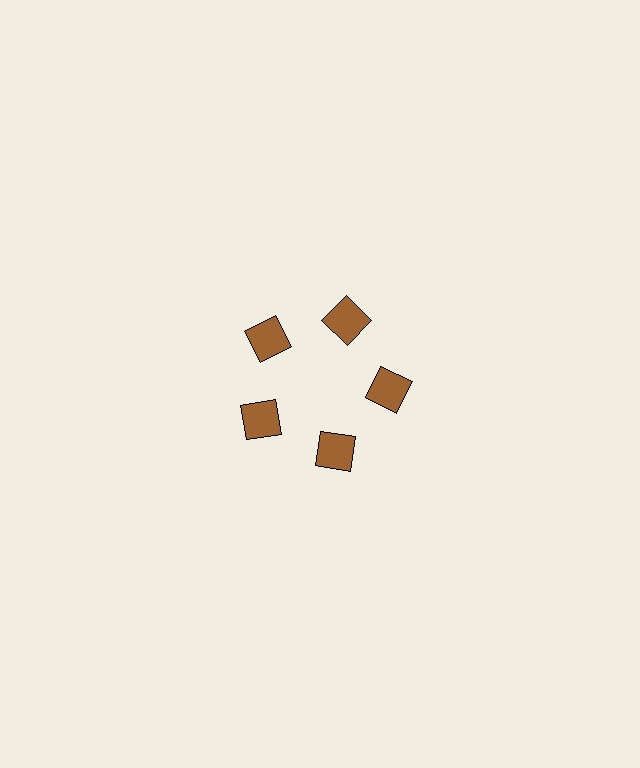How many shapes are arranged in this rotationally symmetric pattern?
There are 5 shapes, arranged in 5 groups of 1.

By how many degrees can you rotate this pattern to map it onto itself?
The pattern maps onto itself every 72 degrees of rotation.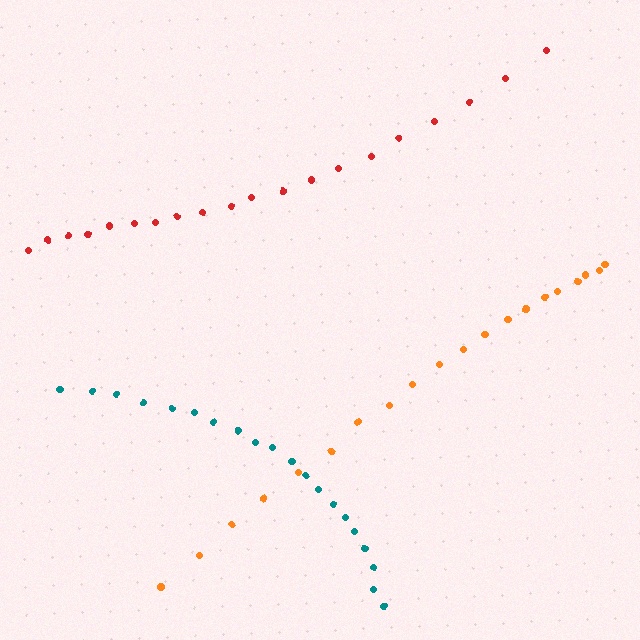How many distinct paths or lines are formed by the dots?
There are 3 distinct paths.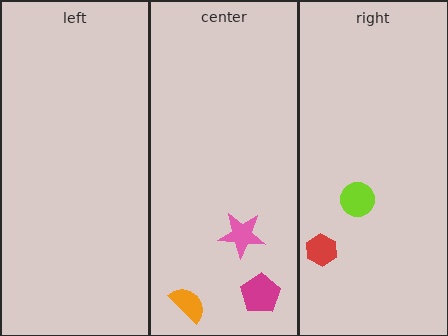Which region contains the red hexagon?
The right region.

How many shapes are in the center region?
3.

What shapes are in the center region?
The orange semicircle, the magenta pentagon, the pink star.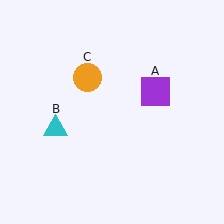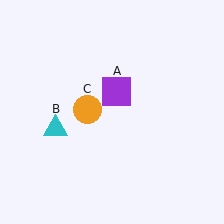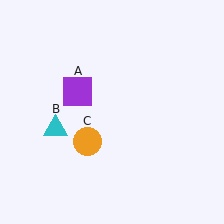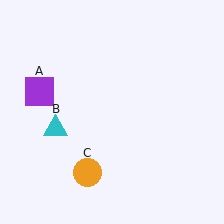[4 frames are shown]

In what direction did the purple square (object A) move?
The purple square (object A) moved left.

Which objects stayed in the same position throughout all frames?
Cyan triangle (object B) remained stationary.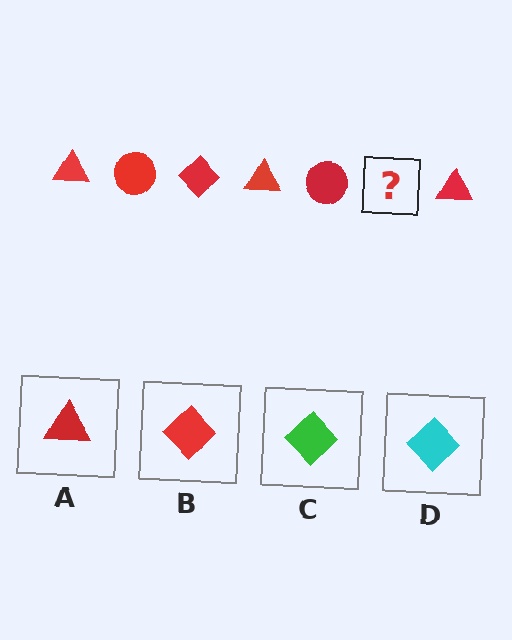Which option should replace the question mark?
Option B.